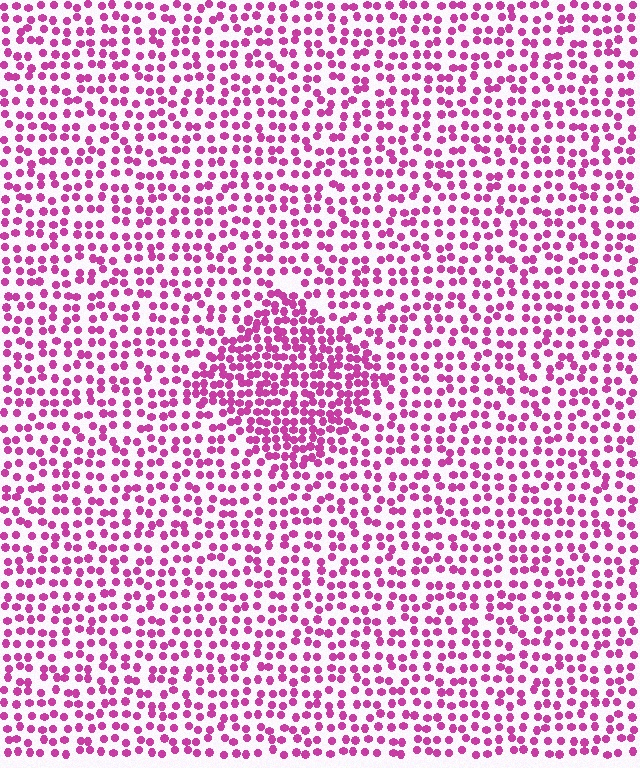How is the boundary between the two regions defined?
The boundary is defined by a change in element density (approximately 1.8x ratio). All elements are the same color, size, and shape.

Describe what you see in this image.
The image contains small magenta elements arranged at two different densities. A diamond-shaped region is visible where the elements are more densely packed than the surrounding area.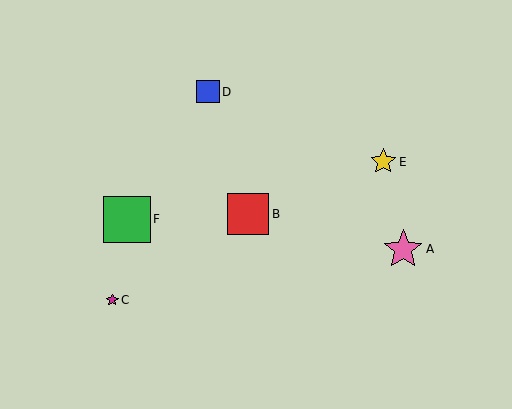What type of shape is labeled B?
Shape B is a red square.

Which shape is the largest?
The green square (labeled F) is the largest.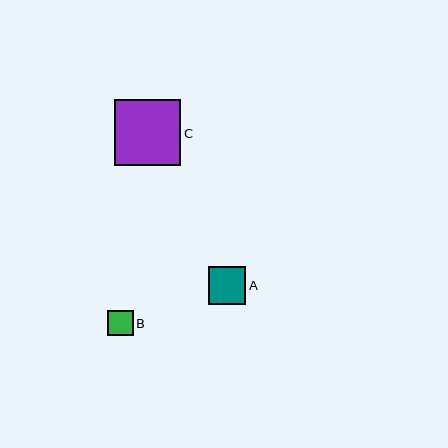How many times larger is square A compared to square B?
Square A is approximately 1.5 times the size of square B.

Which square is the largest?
Square C is the largest with a size of approximately 66 pixels.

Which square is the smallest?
Square B is the smallest with a size of approximately 25 pixels.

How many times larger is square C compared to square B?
Square C is approximately 2.6 times the size of square B.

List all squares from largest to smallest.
From largest to smallest: C, A, B.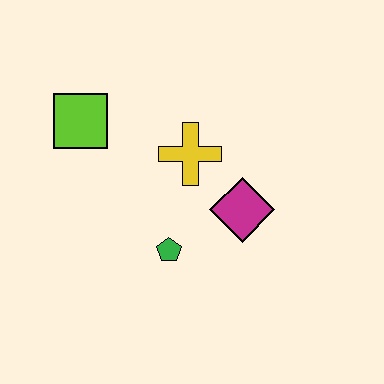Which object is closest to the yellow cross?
The magenta diamond is closest to the yellow cross.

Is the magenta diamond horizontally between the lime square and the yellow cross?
No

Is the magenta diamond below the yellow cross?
Yes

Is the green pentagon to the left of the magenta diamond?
Yes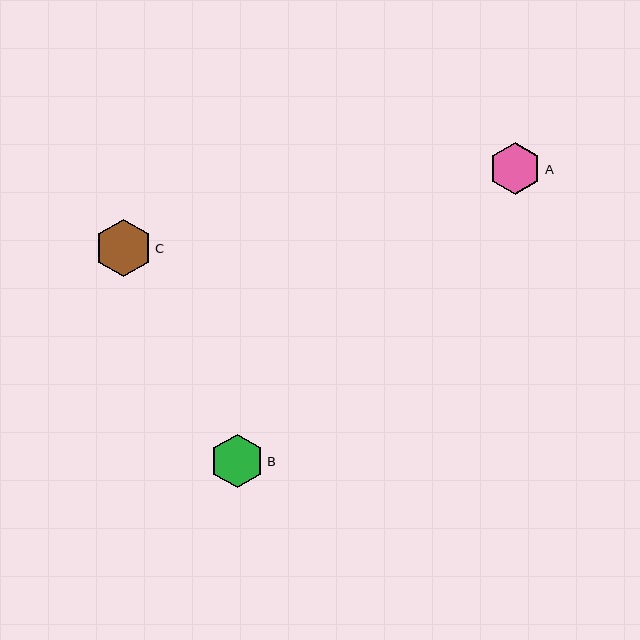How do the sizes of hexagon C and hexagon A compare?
Hexagon C and hexagon A are approximately the same size.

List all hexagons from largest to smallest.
From largest to smallest: C, B, A.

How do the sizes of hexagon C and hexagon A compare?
Hexagon C and hexagon A are approximately the same size.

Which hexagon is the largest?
Hexagon C is the largest with a size of approximately 57 pixels.